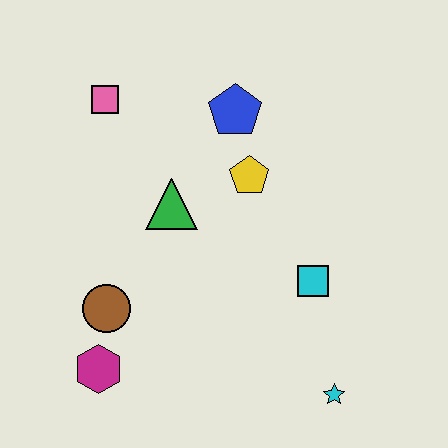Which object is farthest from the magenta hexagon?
The blue pentagon is farthest from the magenta hexagon.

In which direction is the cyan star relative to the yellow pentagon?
The cyan star is below the yellow pentagon.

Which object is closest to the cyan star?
The cyan square is closest to the cyan star.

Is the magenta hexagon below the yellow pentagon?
Yes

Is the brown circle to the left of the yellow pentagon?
Yes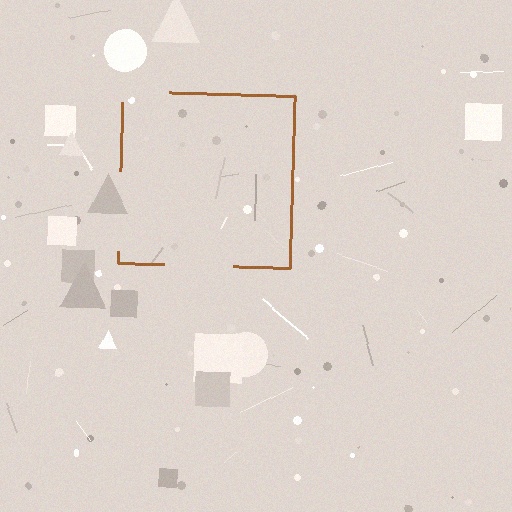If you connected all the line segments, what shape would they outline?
They would outline a square.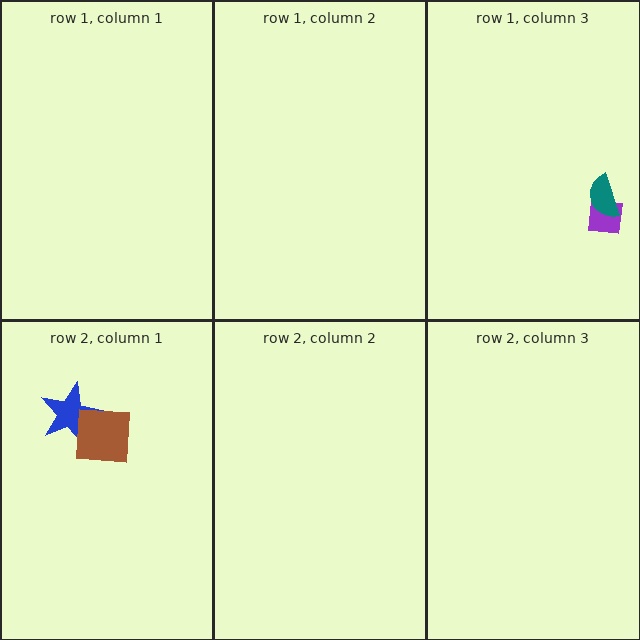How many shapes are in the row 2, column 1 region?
2.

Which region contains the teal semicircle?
The row 1, column 3 region.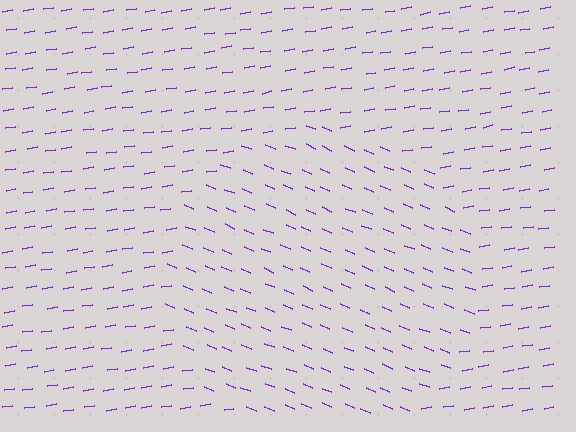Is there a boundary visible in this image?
Yes, there is a texture boundary formed by a change in line orientation.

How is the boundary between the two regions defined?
The boundary is defined purely by a change in line orientation (approximately 32 degrees difference). All lines are the same color and thickness.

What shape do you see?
I see a circle.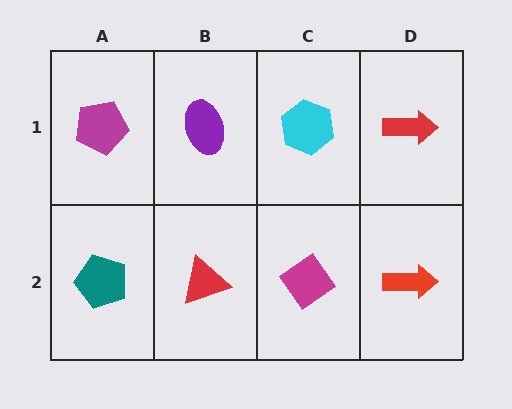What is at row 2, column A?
A teal pentagon.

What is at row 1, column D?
A red arrow.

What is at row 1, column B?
A purple ellipse.